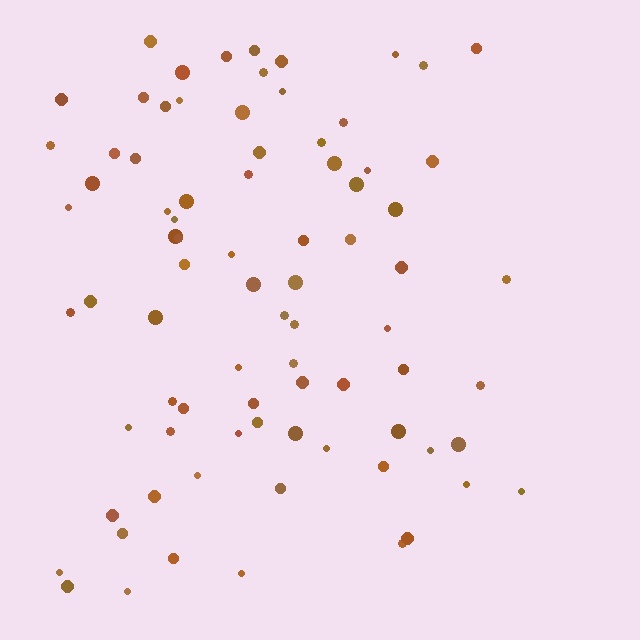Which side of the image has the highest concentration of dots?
The left.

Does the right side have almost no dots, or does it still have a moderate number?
Still a moderate number, just noticeably fewer than the left.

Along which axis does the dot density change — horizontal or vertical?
Horizontal.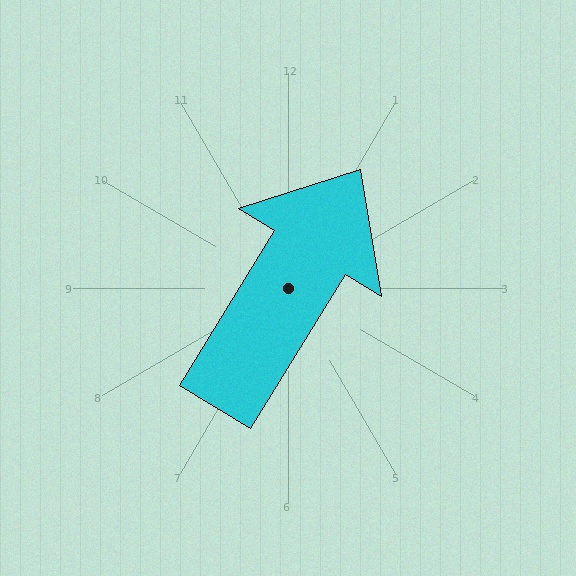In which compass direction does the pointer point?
Northeast.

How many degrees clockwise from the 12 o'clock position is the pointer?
Approximately 32 degrees.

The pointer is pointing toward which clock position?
Roughly 1 o'clock.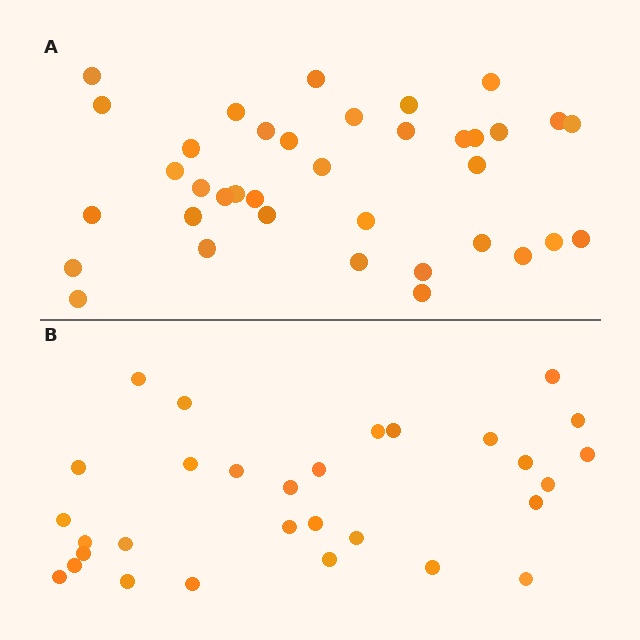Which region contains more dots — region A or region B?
Region A (the top region) has more dots.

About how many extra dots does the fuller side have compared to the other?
Region A has roughly 8 or so more dots than region B.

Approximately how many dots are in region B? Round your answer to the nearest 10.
About 30 dots.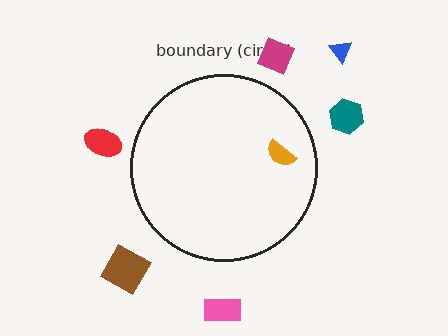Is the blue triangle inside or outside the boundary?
Outside.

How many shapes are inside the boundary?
1 inside, 6 outside.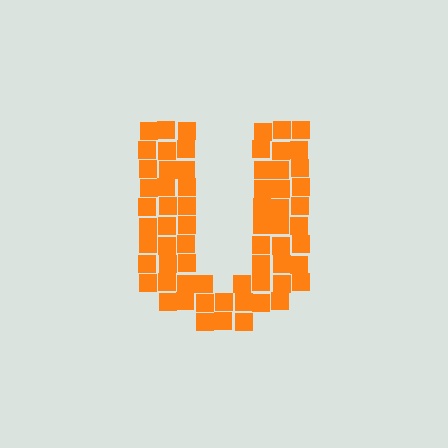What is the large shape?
The large shape is the letter U.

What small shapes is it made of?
It is made of small squares.